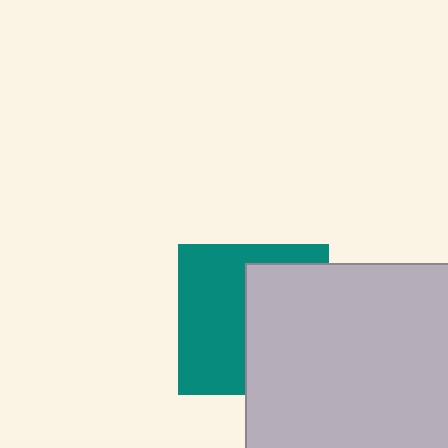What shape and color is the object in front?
The object in front is a light gray square.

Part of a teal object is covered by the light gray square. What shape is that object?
It is a square.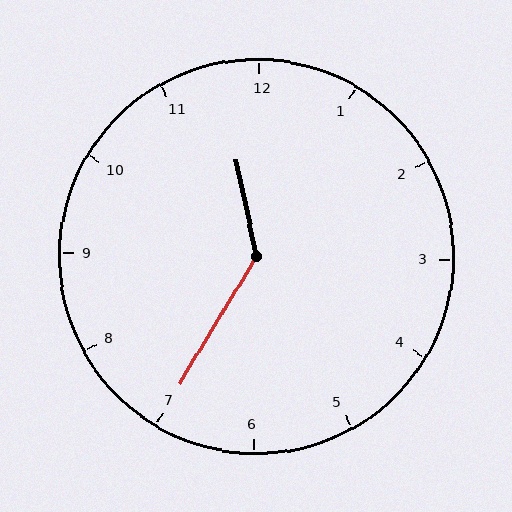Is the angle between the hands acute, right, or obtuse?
It is obtuse.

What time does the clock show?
11:35.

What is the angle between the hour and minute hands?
Approximately 138 degrees.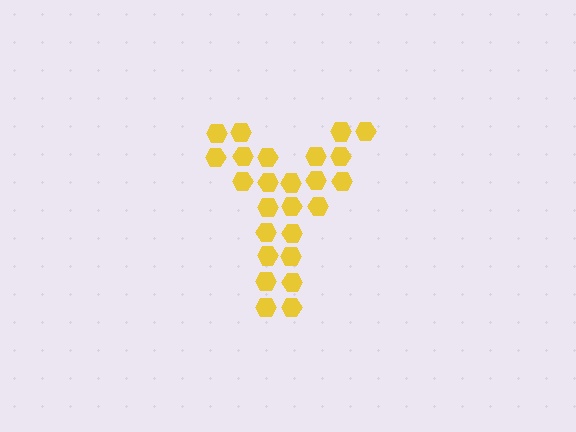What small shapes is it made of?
It is made of small hexagons.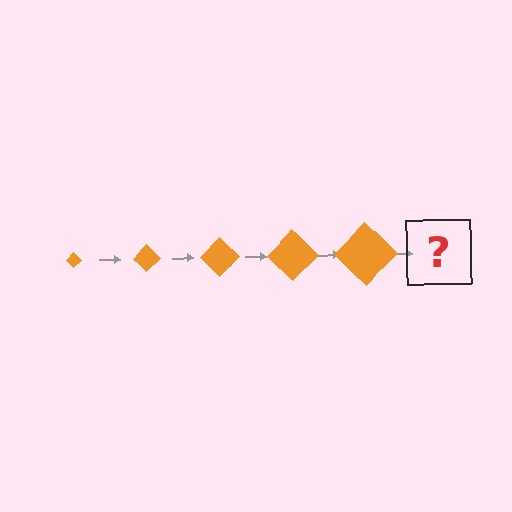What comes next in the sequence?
The next element should be an orange diamond, larger than the previous one.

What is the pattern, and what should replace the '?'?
The pattern is that the diamond gets progressively larger each step. The '?' should be an orange diamond, larger than the previous one.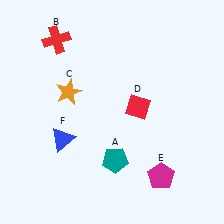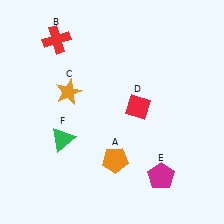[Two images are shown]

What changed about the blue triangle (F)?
In Image 1, F is blue. In Image 2, it changed to green.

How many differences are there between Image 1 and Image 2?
There are 2 differences between the two images.